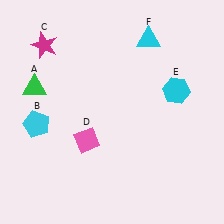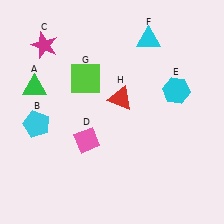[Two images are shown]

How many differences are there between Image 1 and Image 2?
There are 2 differences between the two images.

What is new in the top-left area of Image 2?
A lime square (G) was added in the top-left area of Image 2.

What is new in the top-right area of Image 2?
A red triangle (H) was added in the top-right area of Image 2.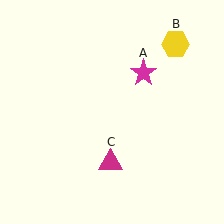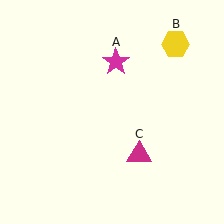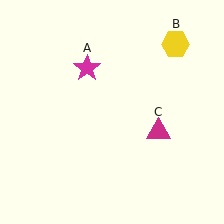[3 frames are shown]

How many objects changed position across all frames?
2 objects changed position: magenta star (object A), magenta triangle (object C).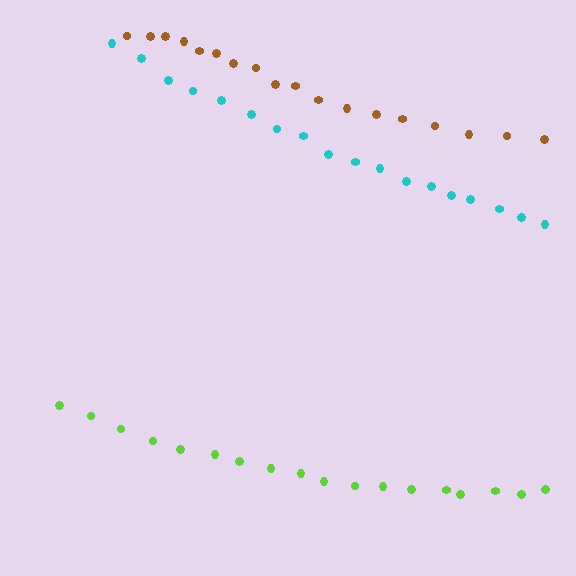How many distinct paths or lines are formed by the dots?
There are 3 distinct paths.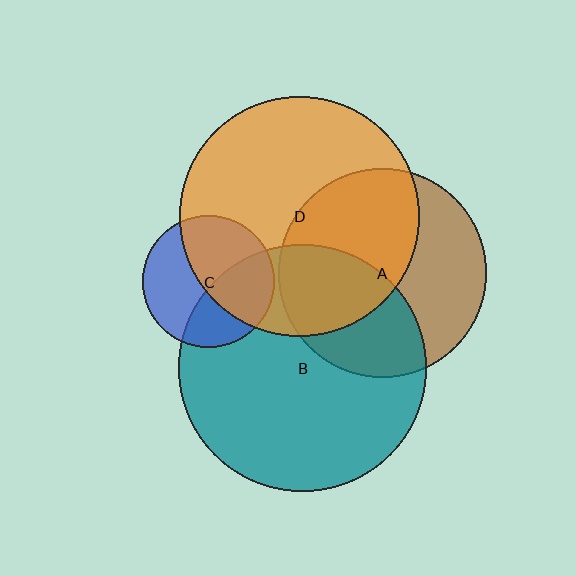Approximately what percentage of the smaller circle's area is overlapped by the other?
Approximately 40%.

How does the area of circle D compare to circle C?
Approximately 3.3 times.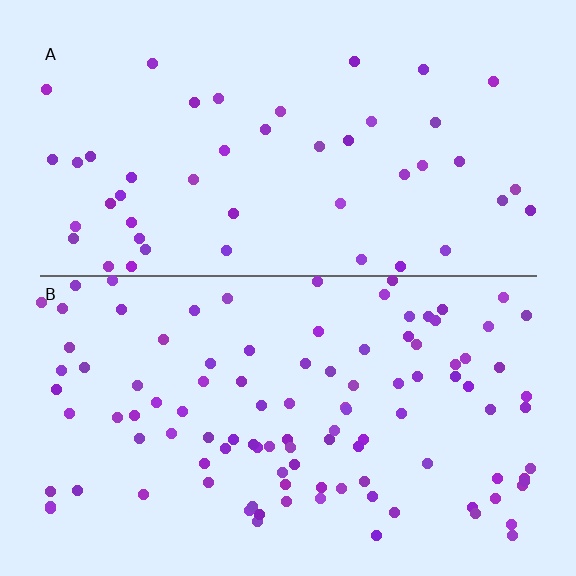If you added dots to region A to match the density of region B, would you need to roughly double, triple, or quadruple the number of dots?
Approximately double.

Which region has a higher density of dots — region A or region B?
B (the bottom).